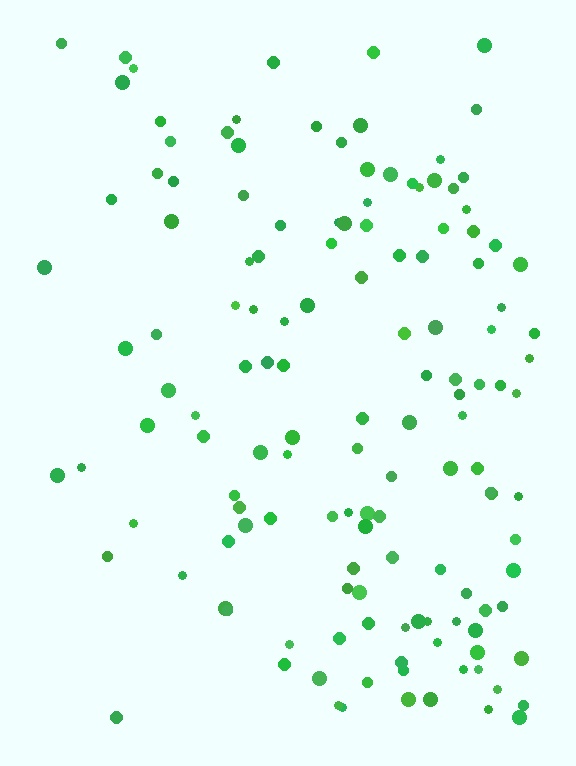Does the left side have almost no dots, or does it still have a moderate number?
Still a moderate number, just noticeably fewer than the right.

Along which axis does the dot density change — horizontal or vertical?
Horizontal.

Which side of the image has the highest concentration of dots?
The right.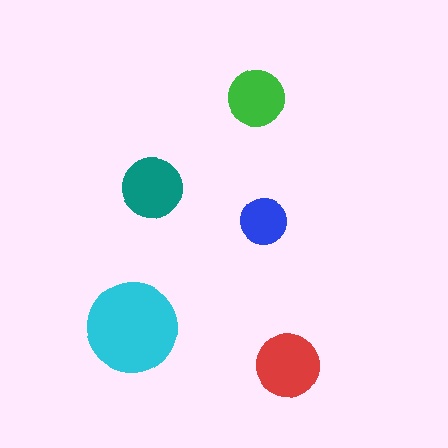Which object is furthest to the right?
The red circle is rightmost.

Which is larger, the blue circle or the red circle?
The red one.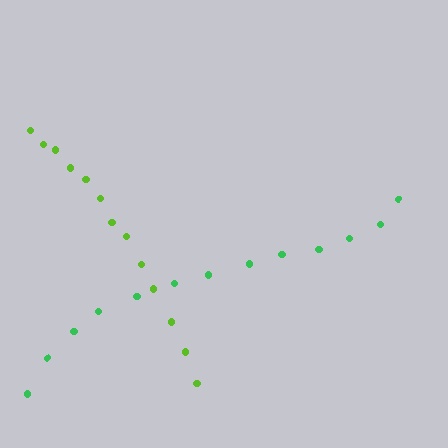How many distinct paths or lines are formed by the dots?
There are 2 distinct paths.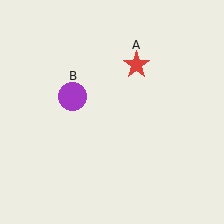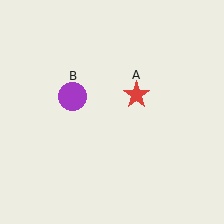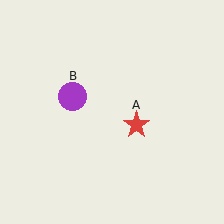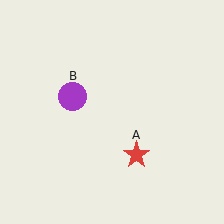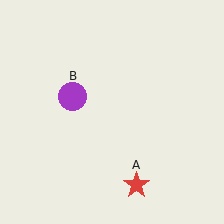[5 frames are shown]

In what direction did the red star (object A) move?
The red star (object A) moved down.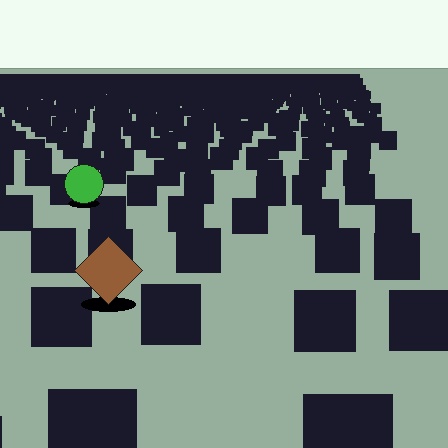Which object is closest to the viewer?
The brown diamond is closest. The texture marks near it are larger and more spread out.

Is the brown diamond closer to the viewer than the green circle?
Yes. The brown diamond is closer — you can tell from the texture gradient: the ground texture is coarser near it.